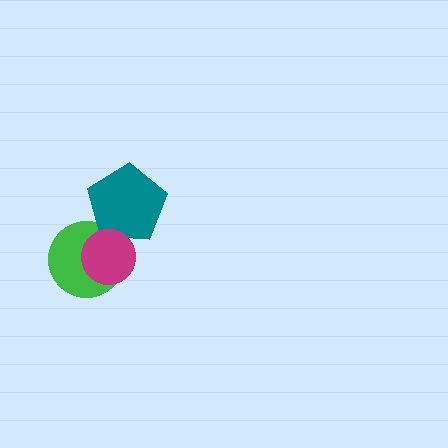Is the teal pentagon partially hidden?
Yes, it is partially covered by another shape.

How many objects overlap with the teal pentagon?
2 objects overlap with the teal pentagon.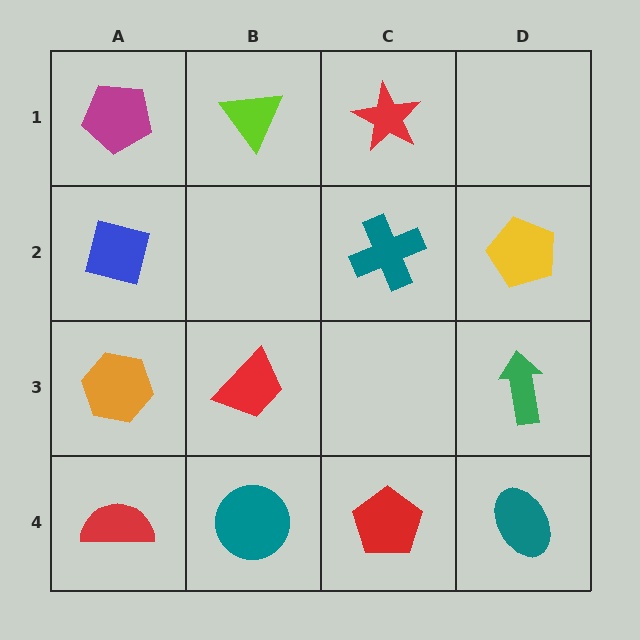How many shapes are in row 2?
3 shapes.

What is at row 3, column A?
An orange hexagon.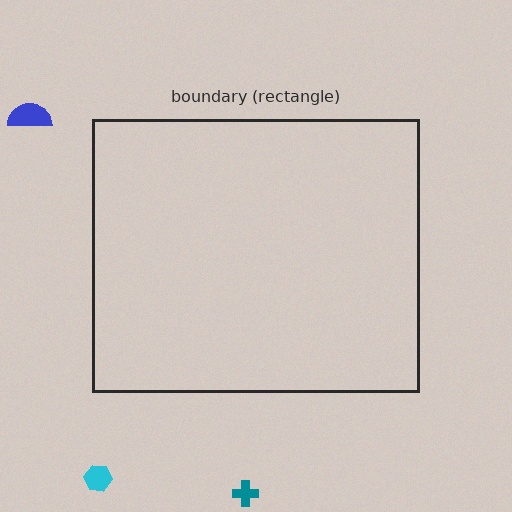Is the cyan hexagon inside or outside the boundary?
Outside.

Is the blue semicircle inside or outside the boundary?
Outside.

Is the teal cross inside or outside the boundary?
Outside.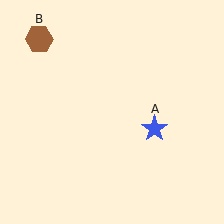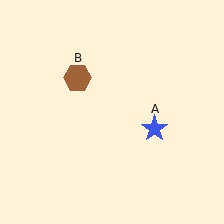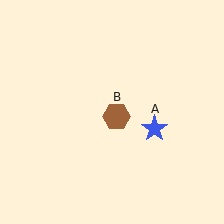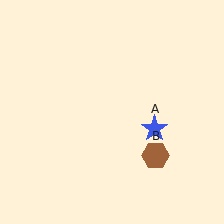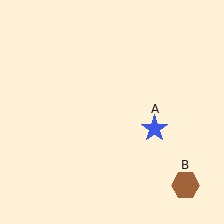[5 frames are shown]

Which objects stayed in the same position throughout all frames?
Blue star (object A) remained stationary.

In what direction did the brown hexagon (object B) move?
The brown hexagon (object B) moved down and to the right.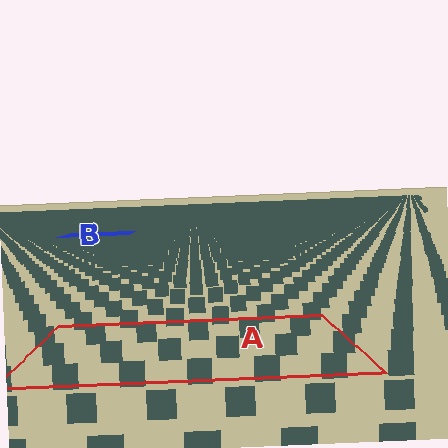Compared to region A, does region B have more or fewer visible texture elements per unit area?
Region B has more texture elements per unit area — they are packed more densely because it is farther away.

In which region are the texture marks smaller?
The texture marks are smaller in region B, because it is farther away.